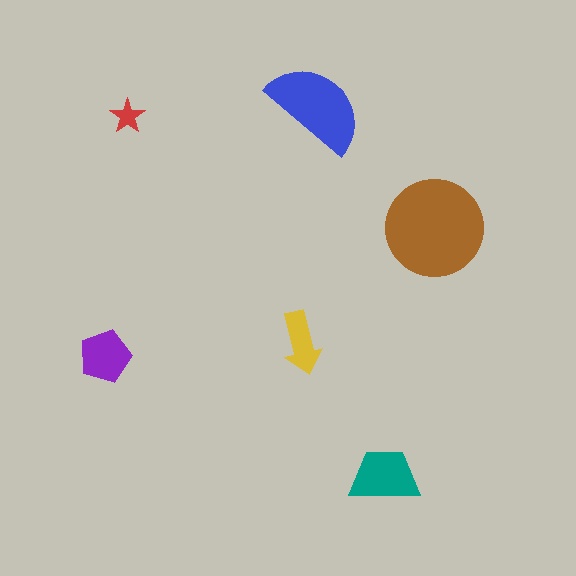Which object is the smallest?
The red star.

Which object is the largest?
The brown circle.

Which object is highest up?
The blue semicircle is topmost.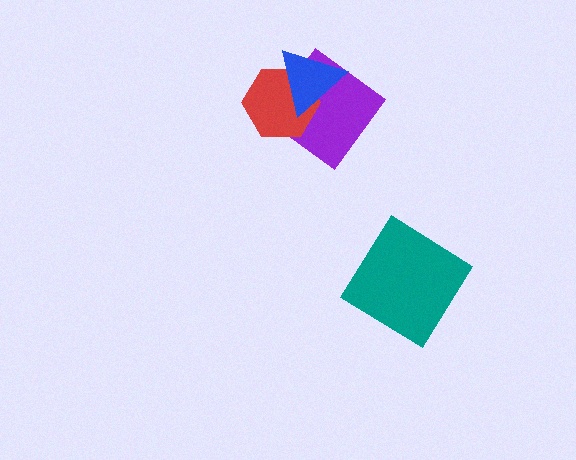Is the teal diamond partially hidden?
No, no other shape covers it.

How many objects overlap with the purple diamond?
2 objects overlap with the purple diamond.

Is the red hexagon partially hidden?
Yes, it is partially covered by another shape.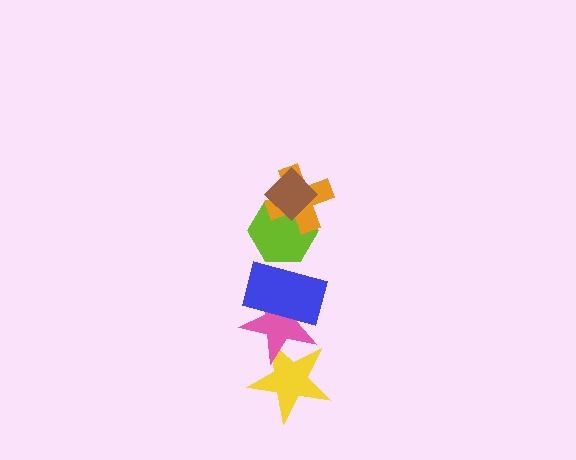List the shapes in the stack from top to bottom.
From top to bottom: the brown diamond, the orange cross, the lime hexagon, the blue rectangle, the pink star, the yellow star.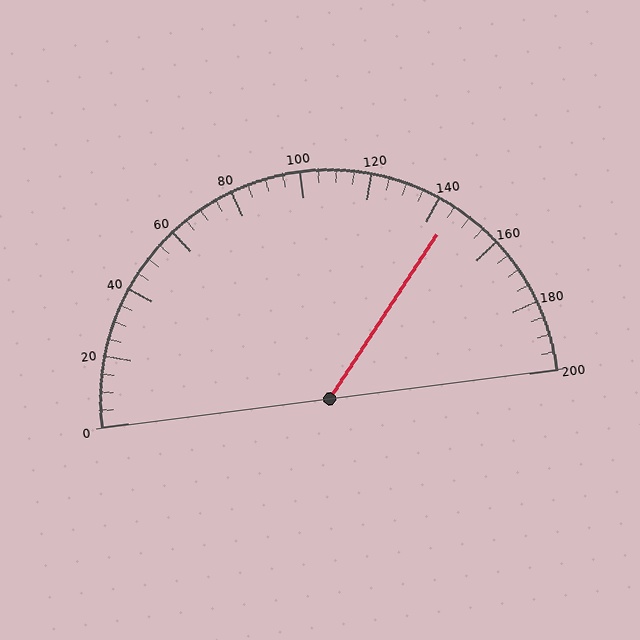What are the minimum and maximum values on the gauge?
The gauge ranges from 0 to 200.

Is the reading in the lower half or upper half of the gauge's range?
The reading is in the upper half of the range (0 to 200).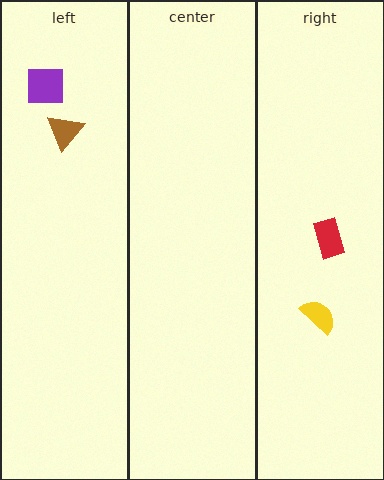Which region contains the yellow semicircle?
The right region.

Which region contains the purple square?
The left region.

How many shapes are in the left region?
2.